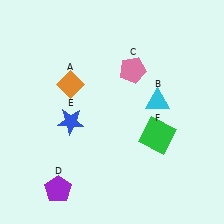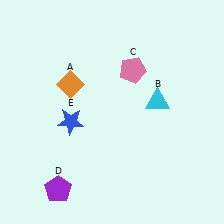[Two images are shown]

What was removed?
The green square (F) was removed in Image 2.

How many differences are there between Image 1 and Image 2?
There is 1 difference between the two images.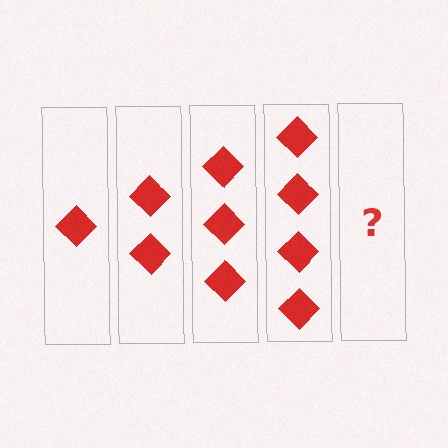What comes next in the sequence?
The next element should be 5 diamonds.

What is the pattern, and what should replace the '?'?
The pattern is that each step adds one more diamond. The '?' should be 5 diamonds.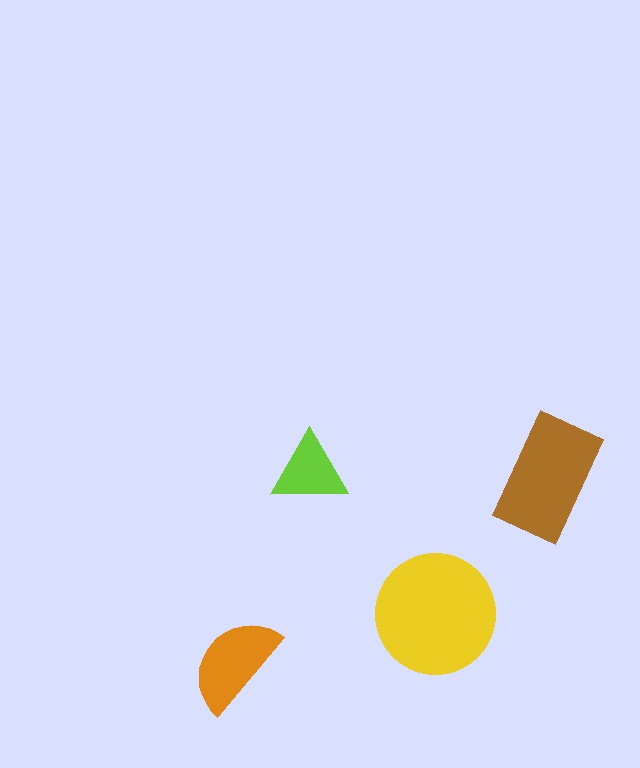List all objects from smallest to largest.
The lime triangle, the orange semicircle, the brown rectangle, the yellow circle.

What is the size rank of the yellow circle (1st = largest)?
1st.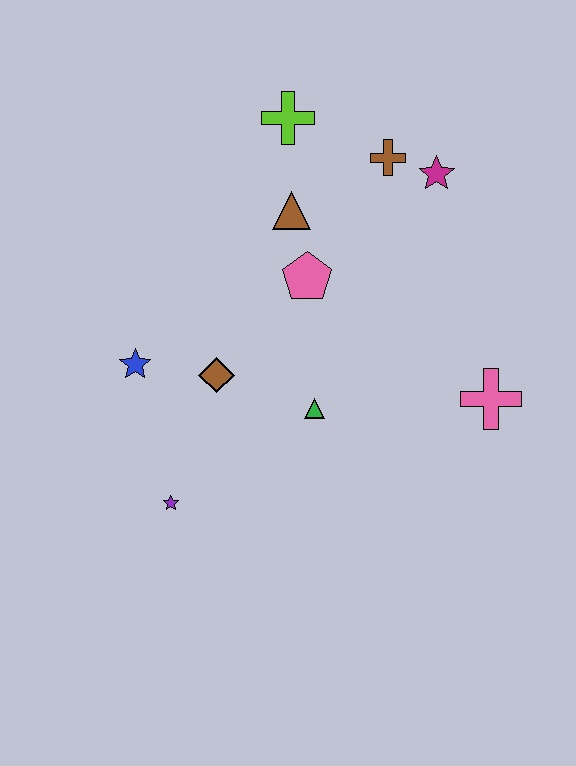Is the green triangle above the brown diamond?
No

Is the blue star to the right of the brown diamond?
No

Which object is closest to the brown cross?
The magenta star is closest to the brown cross.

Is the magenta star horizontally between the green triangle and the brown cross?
No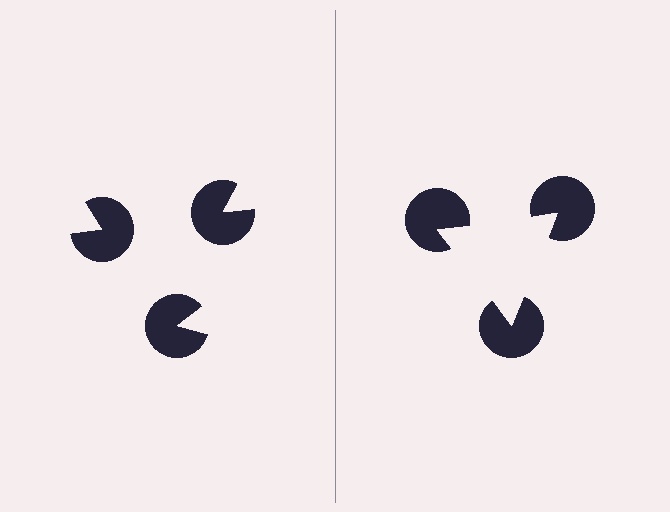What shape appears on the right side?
An illusory triangle.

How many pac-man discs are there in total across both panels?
6 — 3 on each side.